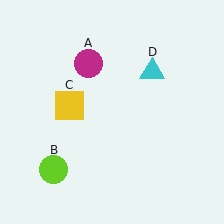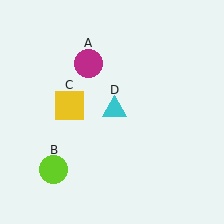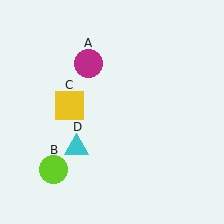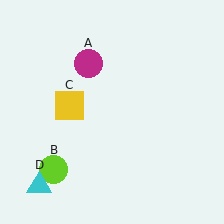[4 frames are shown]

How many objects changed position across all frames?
1 object changed position: cyan triangle (object D).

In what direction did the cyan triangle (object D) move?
The cyan triangle (object D) moved down and to the left.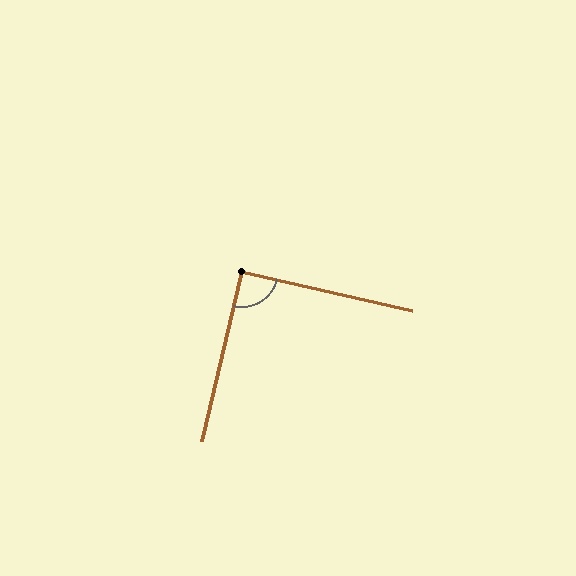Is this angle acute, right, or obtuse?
It is approximately a right angle.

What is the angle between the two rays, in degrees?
Approximately 90 degrees.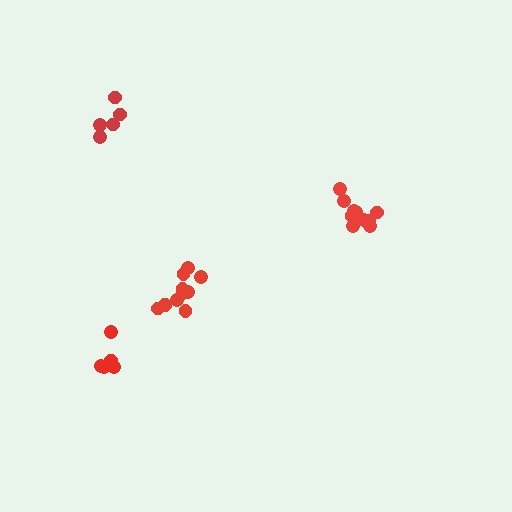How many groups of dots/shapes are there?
There are 4 groups.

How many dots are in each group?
Group 1: 6 dots, Group 2: 5 dots, Group 3: 10 dots, Group 4: 11 dots (32 total).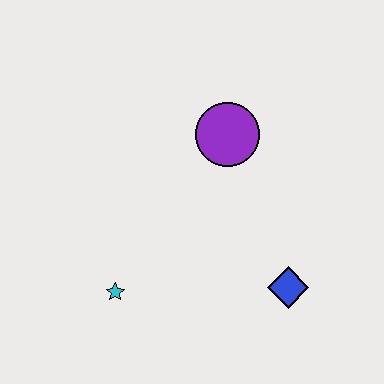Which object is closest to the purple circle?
The blue diamond is closest to the purple circle.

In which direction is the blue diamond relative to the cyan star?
The blue diamond is to the right of the cyan star.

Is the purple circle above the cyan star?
Yes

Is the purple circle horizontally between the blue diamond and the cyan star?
Yes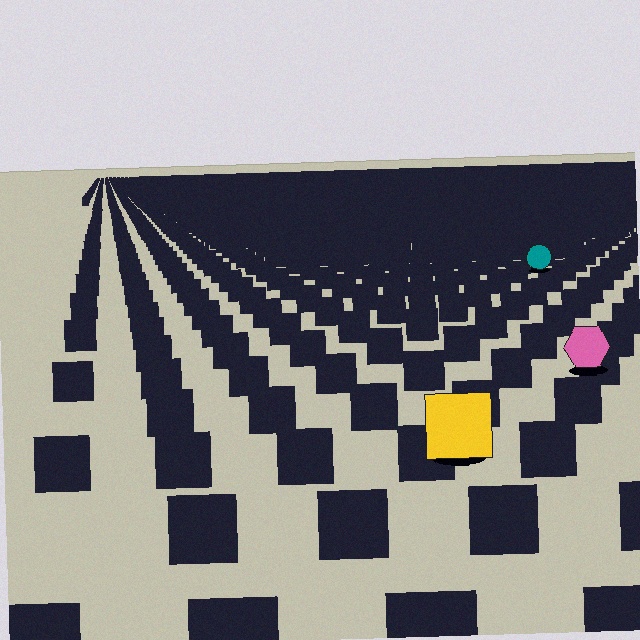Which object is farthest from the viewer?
The teal circle is farthest from the viewer. It appears smaller and the ground texture around it is denser.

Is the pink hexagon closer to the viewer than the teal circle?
Yes. The pink hexagon is closer — you can tell from the texture gradient: the ground texture is coarser near it.